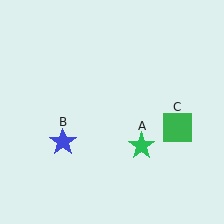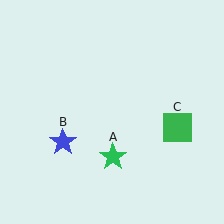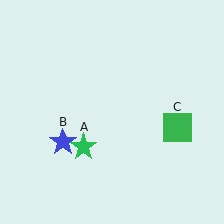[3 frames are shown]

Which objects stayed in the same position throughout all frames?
Blue star (object B) and green square (object C) remained stationary.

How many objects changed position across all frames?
1 object changed position: green star (object A).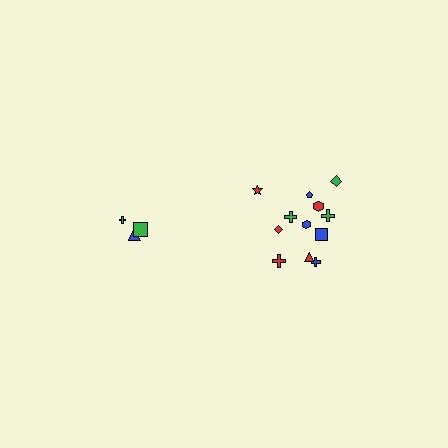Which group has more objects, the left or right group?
The right group.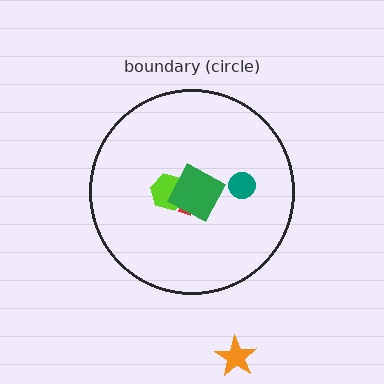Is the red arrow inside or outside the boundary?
Inside.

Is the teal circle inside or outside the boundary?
Inside.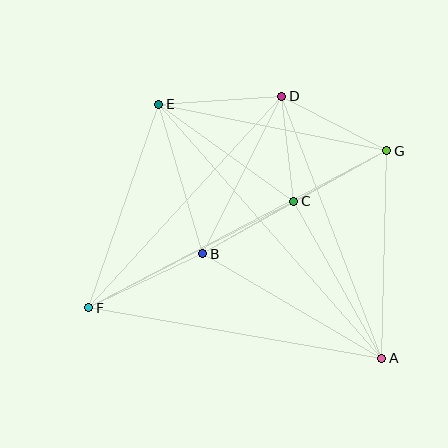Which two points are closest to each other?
Points B and C are closest to each other.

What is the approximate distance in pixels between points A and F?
The distance between A and F is approximately 297 pixels.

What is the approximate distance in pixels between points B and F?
The distance between B and F is approximately 127 pixels.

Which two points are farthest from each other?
Points A and E are farthest from each other.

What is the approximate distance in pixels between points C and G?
The distance between C and G is approximately 106 pixels.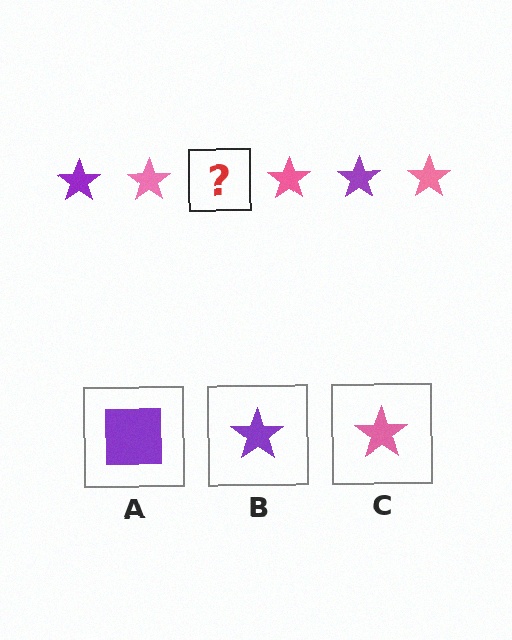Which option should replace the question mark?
Option B.